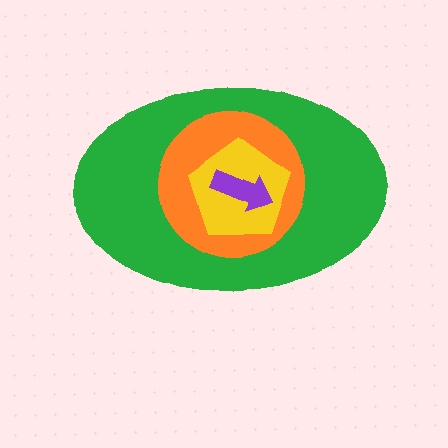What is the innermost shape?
The purple arrow.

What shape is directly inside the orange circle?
The yellow pentagon.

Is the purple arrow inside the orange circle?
Yes.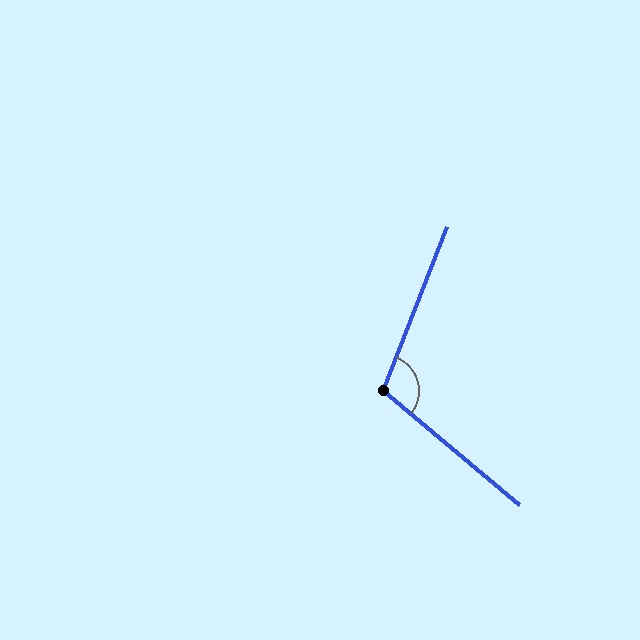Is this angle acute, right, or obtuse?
It is obtuse.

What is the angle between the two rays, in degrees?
Approximately 109 degrees.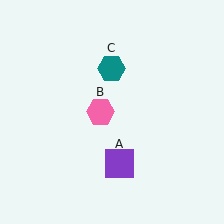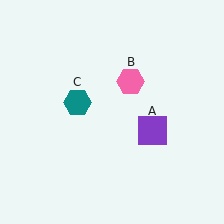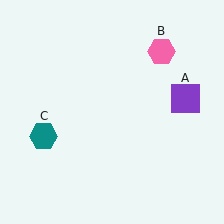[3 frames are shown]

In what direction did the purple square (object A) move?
The purple square (object A) moved up and to the right.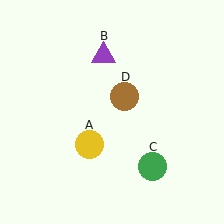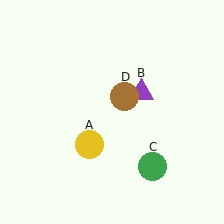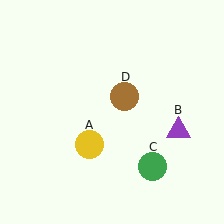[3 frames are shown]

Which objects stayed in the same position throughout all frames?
Yellow circle (object A) and green circle (object C) and brown circle (object D) remained stationary.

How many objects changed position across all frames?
1 object changed position: purple triangle (object B).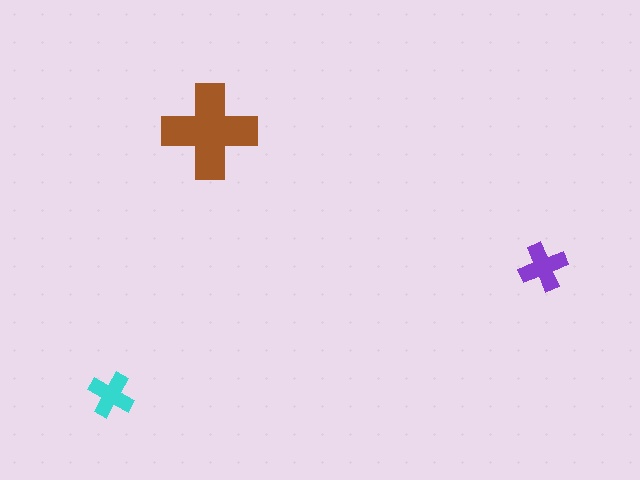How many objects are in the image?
There are 3 objects in the image.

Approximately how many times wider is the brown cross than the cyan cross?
About 2 times wider.